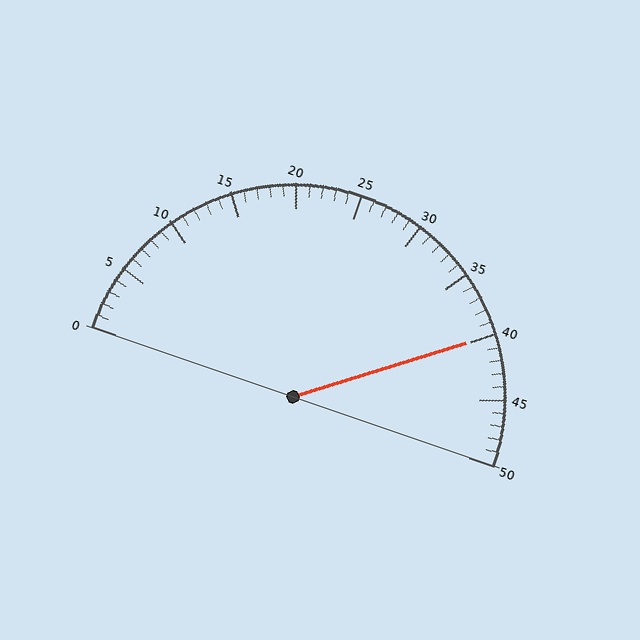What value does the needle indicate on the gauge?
The needle indicates approximately 40.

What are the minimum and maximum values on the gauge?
The gauge ranges from 0 to 50.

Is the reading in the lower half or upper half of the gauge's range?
The reading is in the upper half of the range (0 to 50).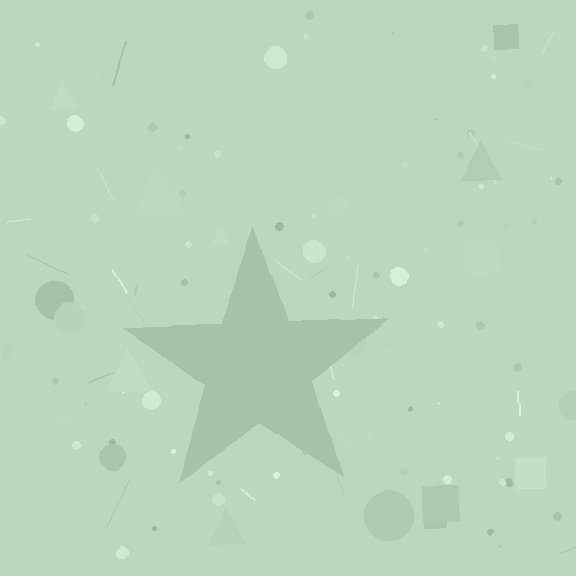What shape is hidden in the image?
A star is hidden in the image.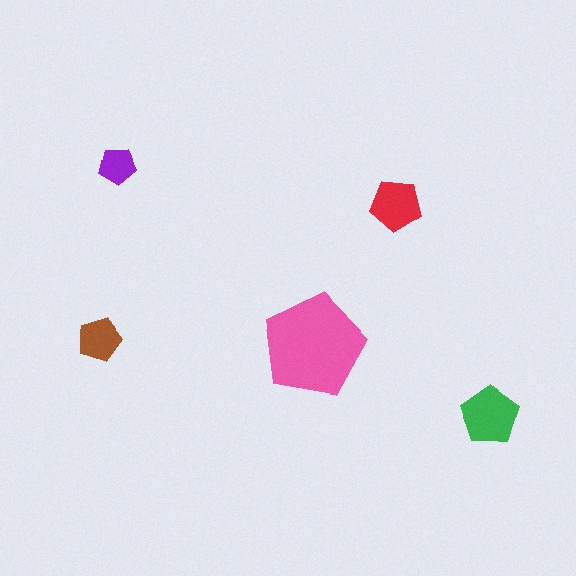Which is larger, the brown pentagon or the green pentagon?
The green one.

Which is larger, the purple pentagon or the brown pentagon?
The brown one.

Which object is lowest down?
The green pentagon is bottommost.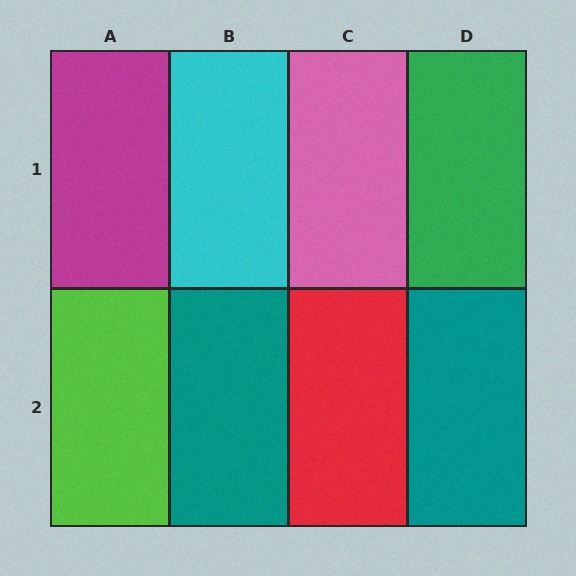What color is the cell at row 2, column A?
Lime.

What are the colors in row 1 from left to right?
Magenta, cyan, pink, green.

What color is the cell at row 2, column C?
Red.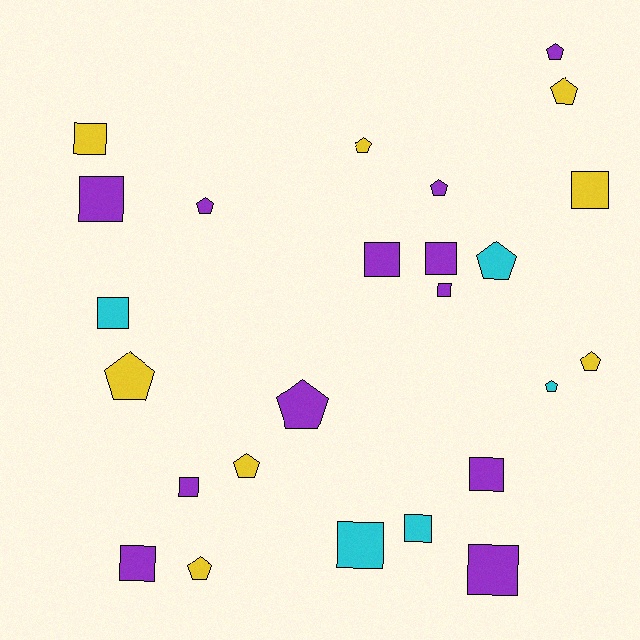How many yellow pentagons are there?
There are 6 yellow pentagons.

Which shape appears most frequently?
Square, with 13 objects.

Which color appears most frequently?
Purple, with 12 objects.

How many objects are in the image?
There are 25 objects.